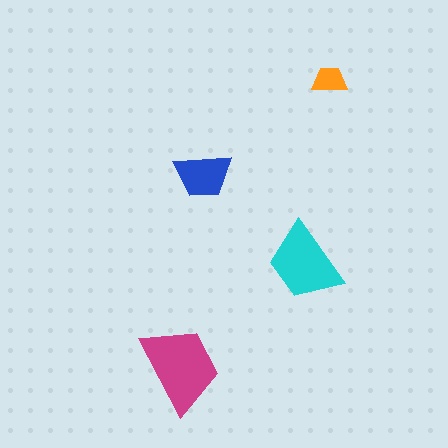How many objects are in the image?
There are 4 objects in the image.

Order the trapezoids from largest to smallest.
the magenta one, the cyan one, the blue one, the orange one.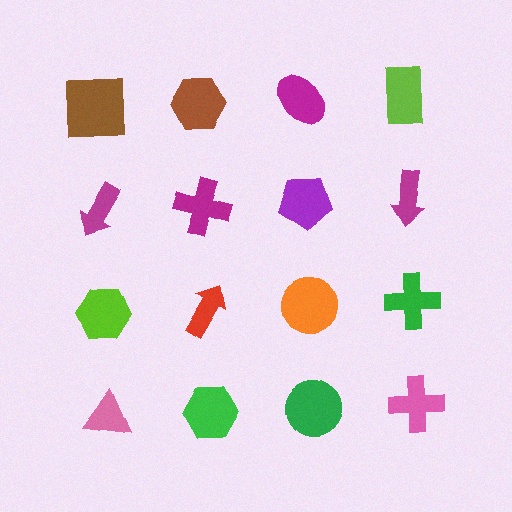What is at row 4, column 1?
A pink triangle.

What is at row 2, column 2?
A magenta cross.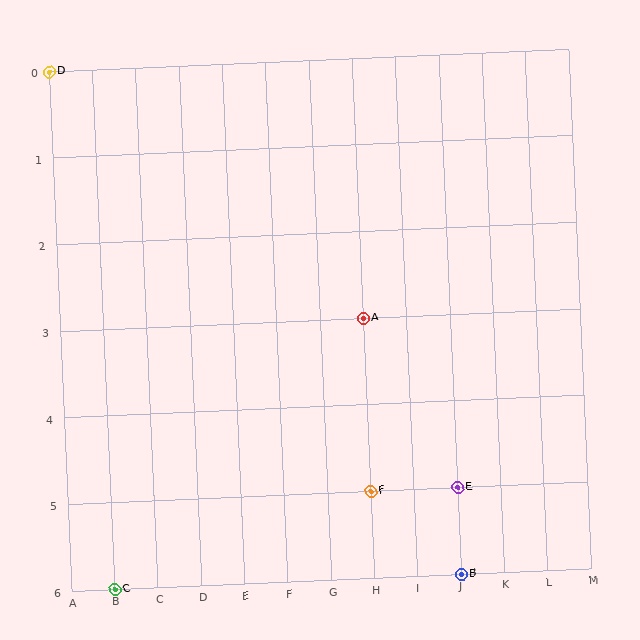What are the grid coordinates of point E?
Point E is at grid coordinates (J, 5).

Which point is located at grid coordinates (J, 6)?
Point B is at (J, 6).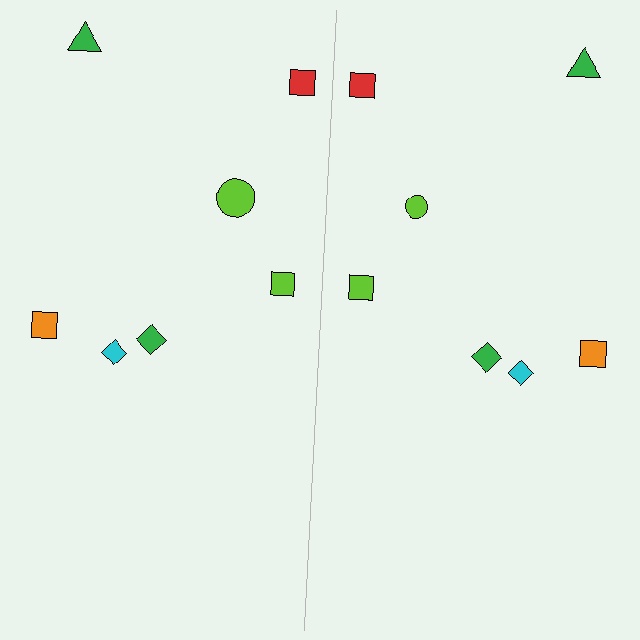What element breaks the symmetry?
The lime circle on the right side has a different size than its mirror counterpart.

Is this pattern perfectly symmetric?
No, the pattern is not perfectly symmetric. The lime circle on the right side has a different size than its mirror counterpart.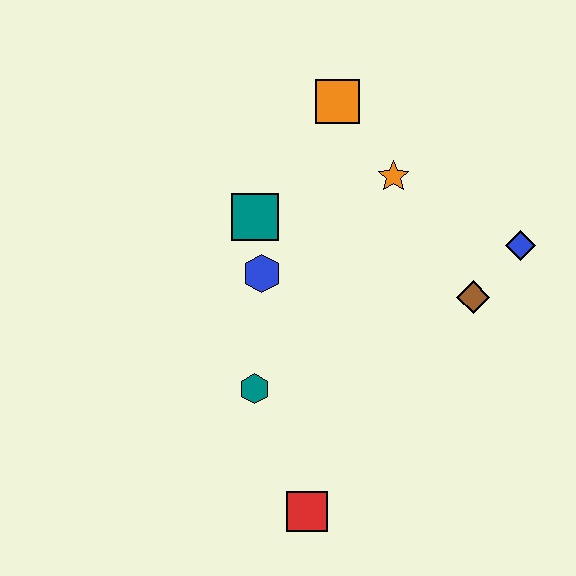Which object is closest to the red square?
The teal hexagon is closest to the red square.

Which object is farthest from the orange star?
The red square is farthest from the orange star.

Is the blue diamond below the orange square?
Yes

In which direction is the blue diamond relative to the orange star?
The blue diamond is to the right of the orange star.